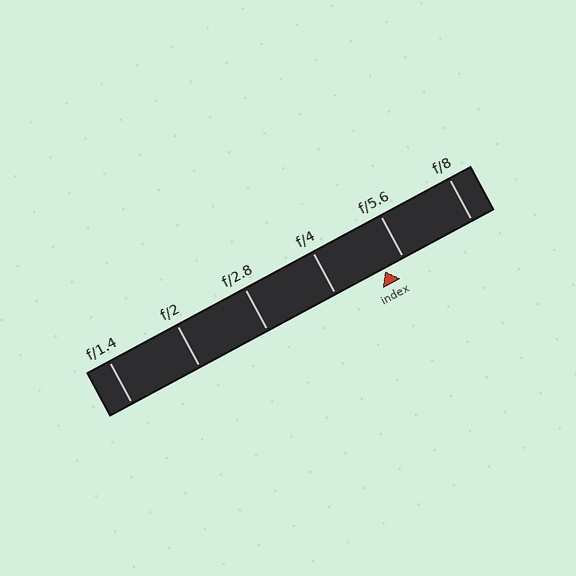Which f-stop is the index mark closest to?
The index mark is closest to f/5.6.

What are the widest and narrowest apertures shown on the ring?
The widest aperture shown is f/1.4 and the narrowest is f/8.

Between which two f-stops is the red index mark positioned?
The index mark is between f/4 and f/5.6.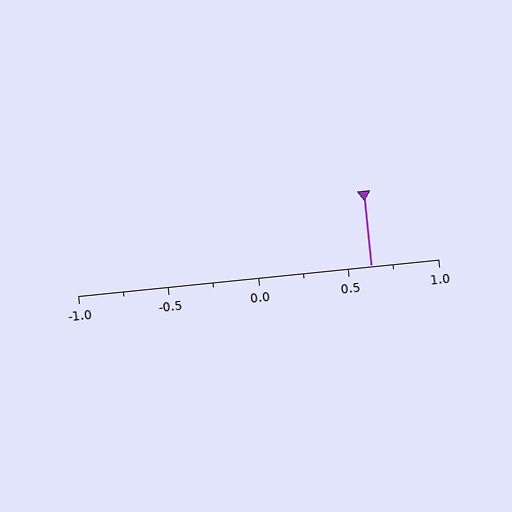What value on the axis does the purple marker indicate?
The marker indicates approximately 0.62.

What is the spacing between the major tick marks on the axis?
The major ticks are spaced 0.5 apart.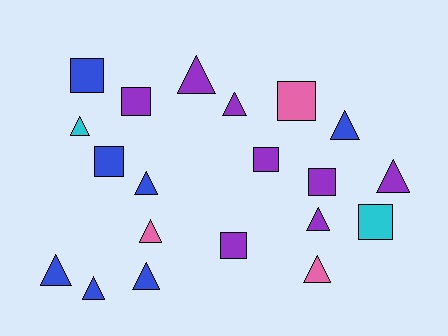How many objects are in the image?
There are 20 objects.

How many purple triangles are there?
There are 4 purple triangles.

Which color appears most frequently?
Purple, with 8 objects.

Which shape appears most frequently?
Triangle, with 12 objects.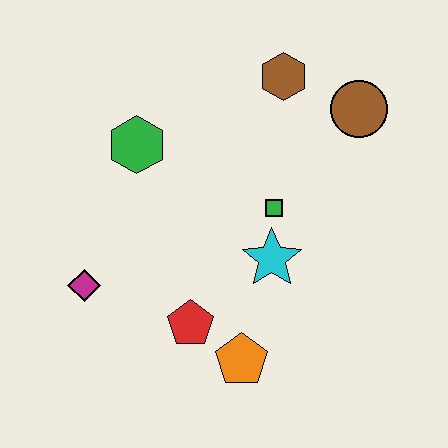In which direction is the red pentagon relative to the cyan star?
The red pentagon is to the left of the cyan star.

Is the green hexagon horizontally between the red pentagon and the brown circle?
No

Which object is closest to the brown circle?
The brown hexagon is closest to the brown circle.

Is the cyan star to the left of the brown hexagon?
Yes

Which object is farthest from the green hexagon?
The orange pentagon is farthest from the green hexagon.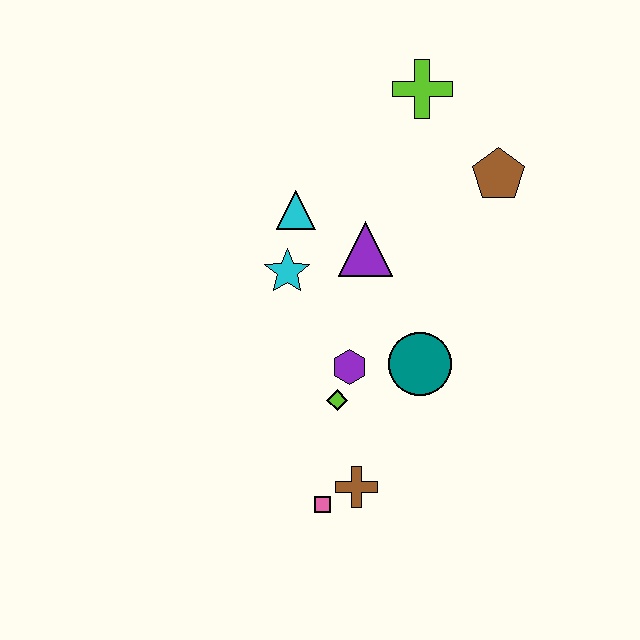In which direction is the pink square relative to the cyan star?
The pink square is below the cyan star.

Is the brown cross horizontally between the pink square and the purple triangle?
Yes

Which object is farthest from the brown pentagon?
The pink square is farthest from the brown pentagon.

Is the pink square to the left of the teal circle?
Yes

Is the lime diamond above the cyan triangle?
No